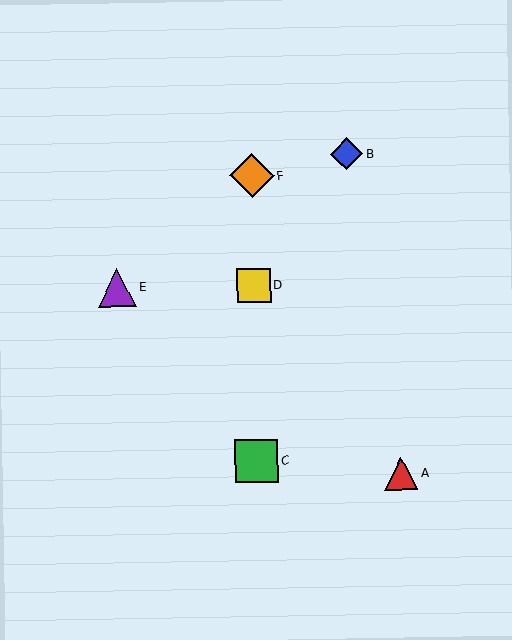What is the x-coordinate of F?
Object F is at x≈252.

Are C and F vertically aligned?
Yes, both are at x≈257.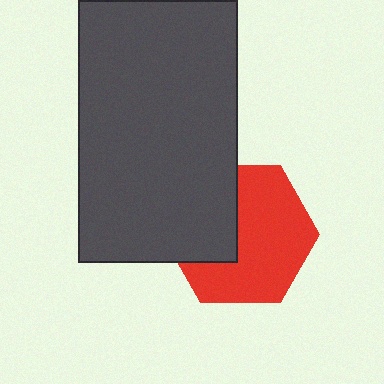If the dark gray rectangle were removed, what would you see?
You would see the complete red hexagon.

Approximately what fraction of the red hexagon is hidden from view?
Roughly 36% of the red hexagon is hidden behind the dark gray rectangle.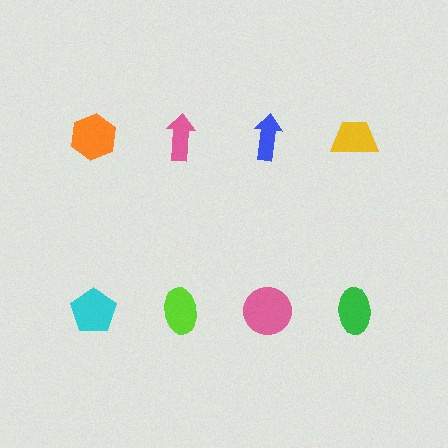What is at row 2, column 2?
A lime ellipse.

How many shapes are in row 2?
4 shapes.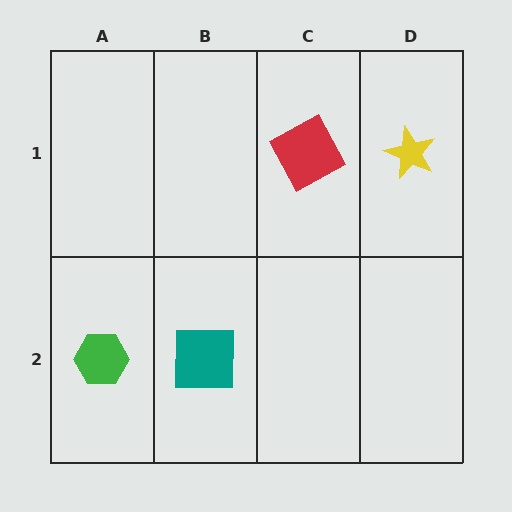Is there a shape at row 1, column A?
No, that cell is empty.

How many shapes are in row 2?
2 shapes.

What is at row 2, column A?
A green hexagon.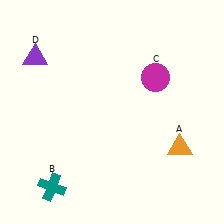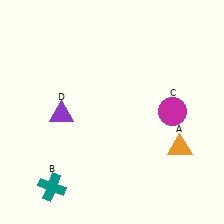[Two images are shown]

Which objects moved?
The objects that moved are: the magenta circle (C), the purple triangle (D).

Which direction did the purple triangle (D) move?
The purple triangle (D) moved down.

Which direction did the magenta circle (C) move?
The magenta circle (C) moved down.